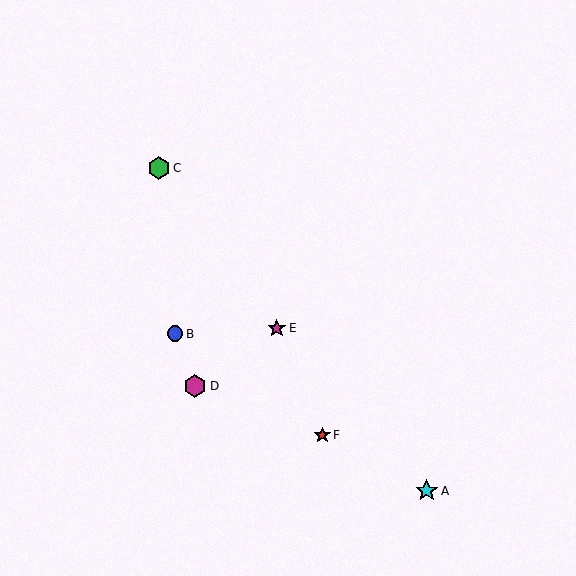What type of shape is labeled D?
Shape D is a magenta hexagon.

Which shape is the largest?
The magenta hexagon (labeled D) is the largest.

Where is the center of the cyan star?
The center of the cyan star is at (427, 491).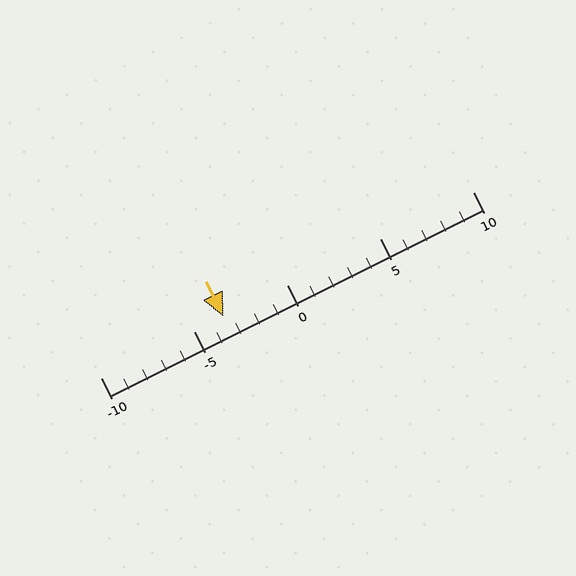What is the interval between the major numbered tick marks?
The major tick marks are spaced 5 units apart.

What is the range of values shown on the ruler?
The ruler shows values from -10 to 10.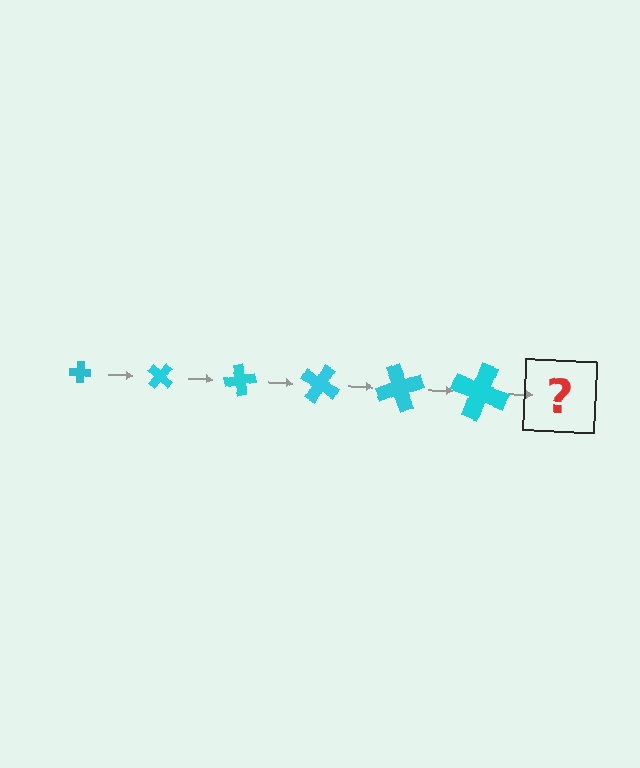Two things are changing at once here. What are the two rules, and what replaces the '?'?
The two rules are that the cross grows larger each step and it rotates 40 degrees each step. The '?' should be a cross, larger than the previous one and rotated 240 degrees from the start.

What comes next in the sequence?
The next element should be a cross, larger than the previous one and rotated 240 degrees from the start.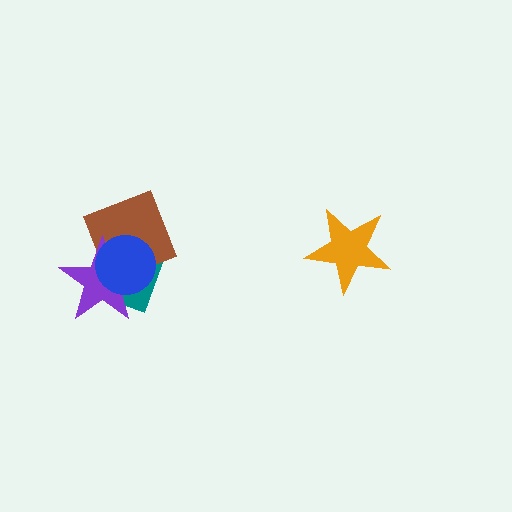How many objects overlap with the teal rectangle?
3 objects overlap with the teal rectangle.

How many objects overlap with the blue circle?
3 objects overlap with the blue circle.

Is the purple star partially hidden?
Yes, it is partially covered by another shape.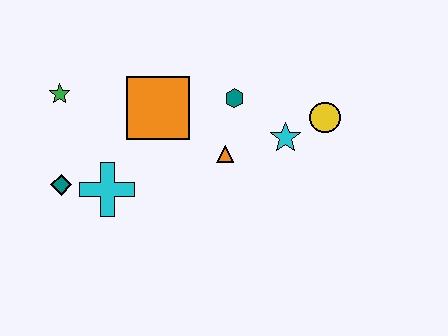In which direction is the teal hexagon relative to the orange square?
The teal hexagon is to the right of the orange square.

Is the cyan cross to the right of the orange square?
No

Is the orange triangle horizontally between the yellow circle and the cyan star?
No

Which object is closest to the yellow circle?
The cyan star is closest to the yellow circle.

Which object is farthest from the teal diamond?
The yellow circle is farthest from the teal diamond.